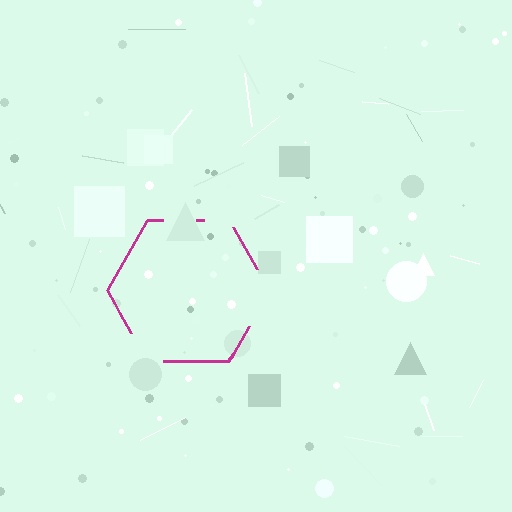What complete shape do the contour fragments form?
The contour fragments form a hexagon.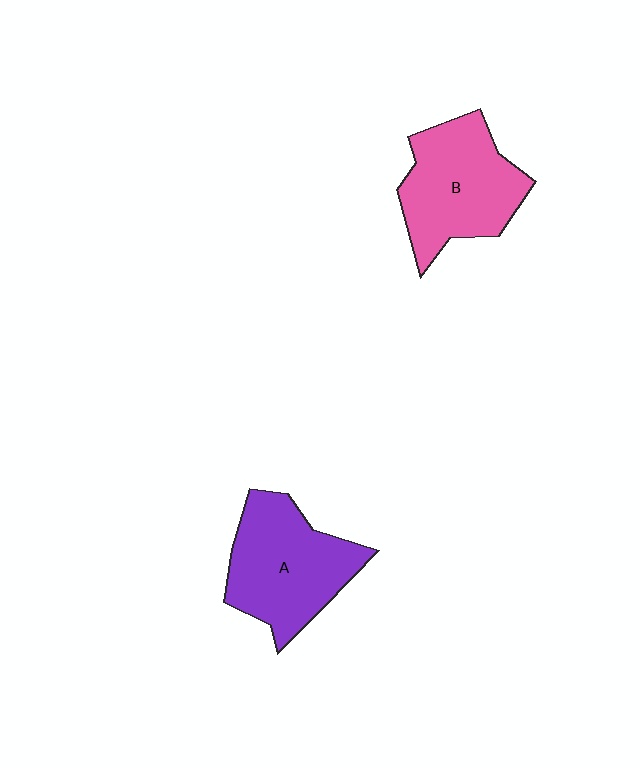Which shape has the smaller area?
Shape B (pink).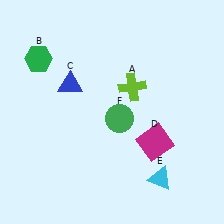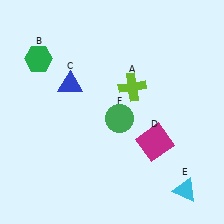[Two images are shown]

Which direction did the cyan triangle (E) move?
The cyan triangle (E) moved right.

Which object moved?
The cyan triangle (E) moved right.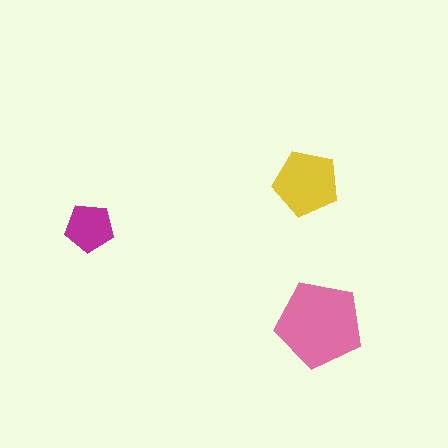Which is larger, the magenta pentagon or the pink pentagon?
The pink one.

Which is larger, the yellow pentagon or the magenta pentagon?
The yellow one.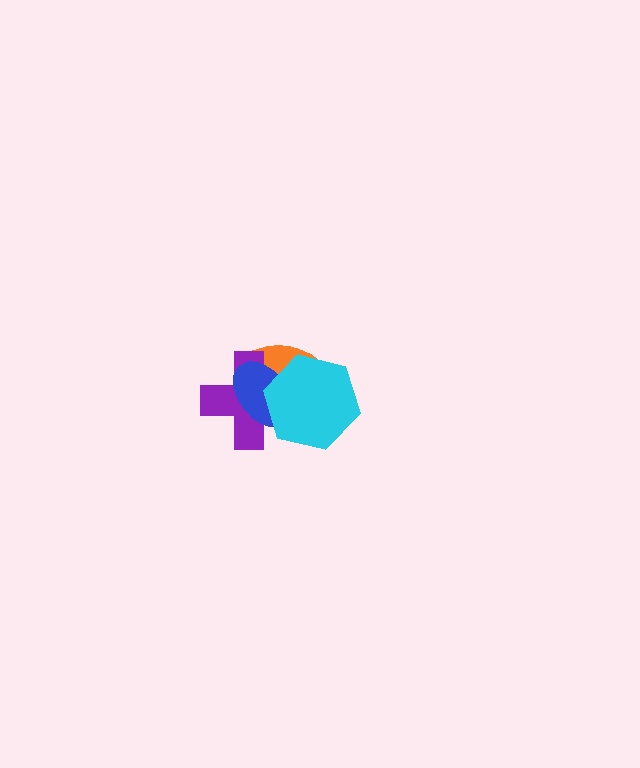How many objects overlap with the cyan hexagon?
3 objects overlap with the cyan hexagon.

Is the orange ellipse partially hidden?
Yes, it is partially covered by another shape.